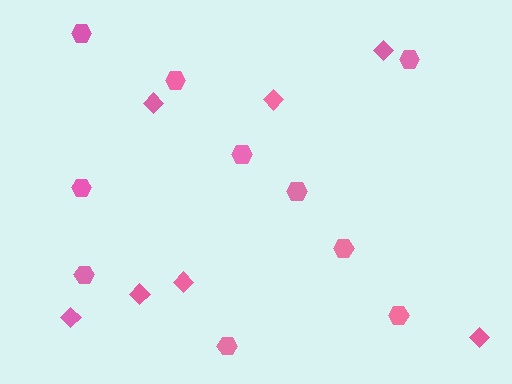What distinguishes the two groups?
There are 2 groups: one group of hexagons (10) and one group of diamonds (7).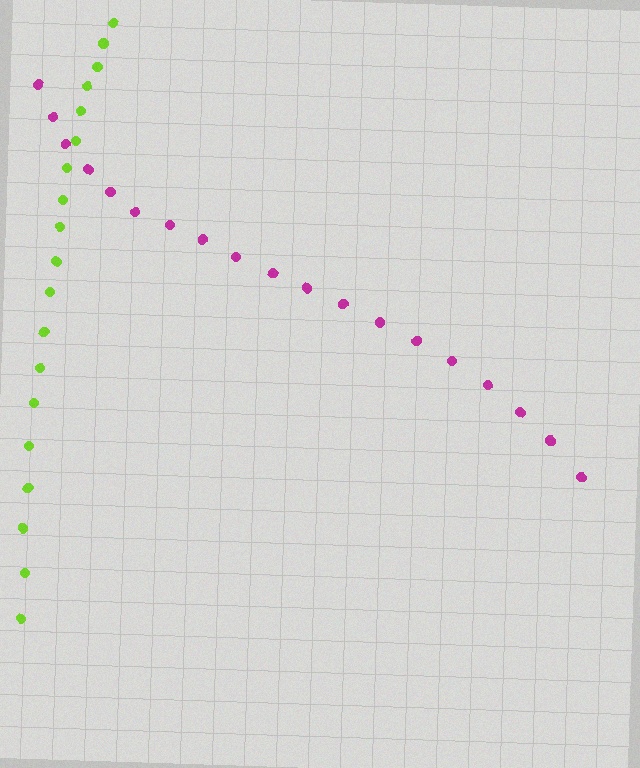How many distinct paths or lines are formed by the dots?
There are 2 distinct paths.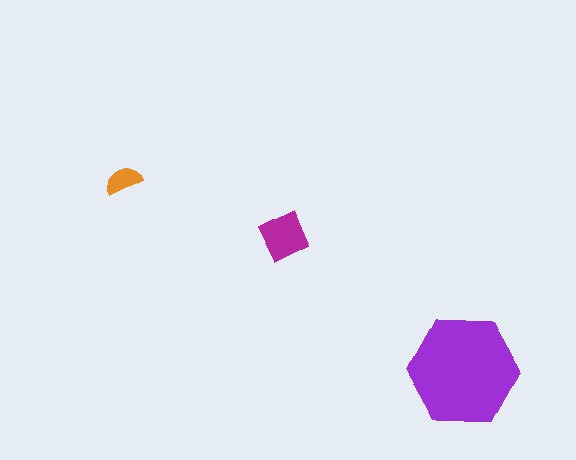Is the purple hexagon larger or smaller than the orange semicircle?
Larger.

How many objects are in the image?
There are 3 objects in the image.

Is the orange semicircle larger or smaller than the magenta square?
Smaller.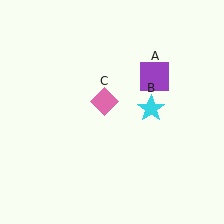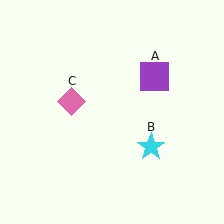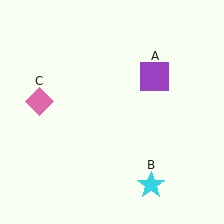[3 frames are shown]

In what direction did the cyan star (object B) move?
The cyan star (object B) moved down.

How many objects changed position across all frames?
2 objects changed position: cyan star (object B), pink diamond (object C).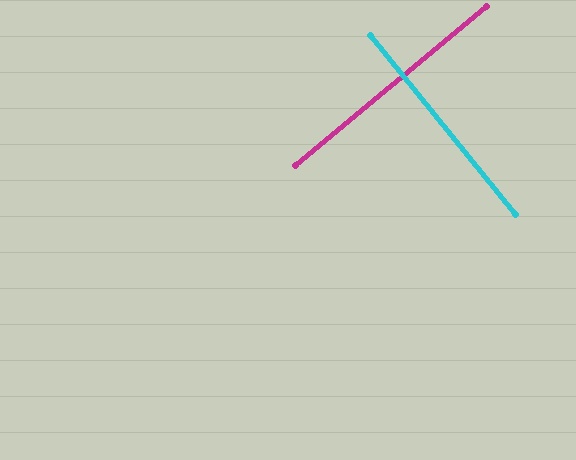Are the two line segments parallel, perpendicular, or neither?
Perpendicular — they meet at approximately 89°.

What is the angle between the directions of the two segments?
Approximately 89 degrees.